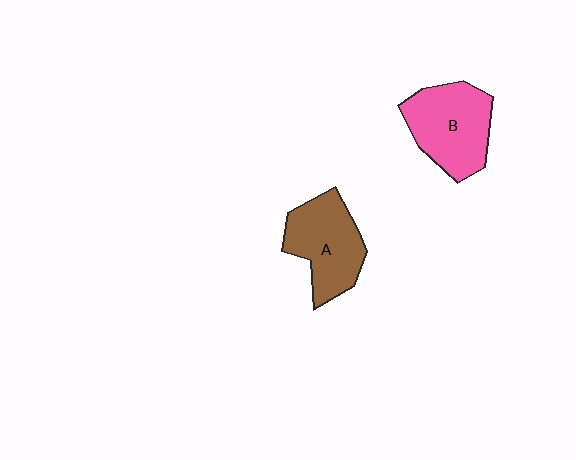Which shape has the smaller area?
Shape A (brown).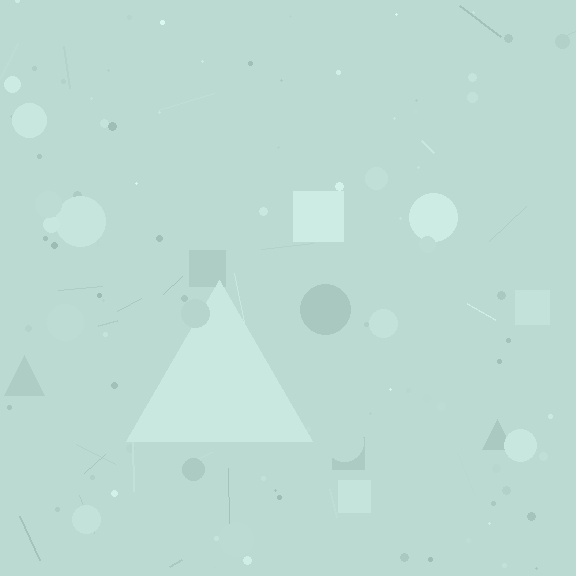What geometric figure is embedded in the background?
A triangle is embedded in the background.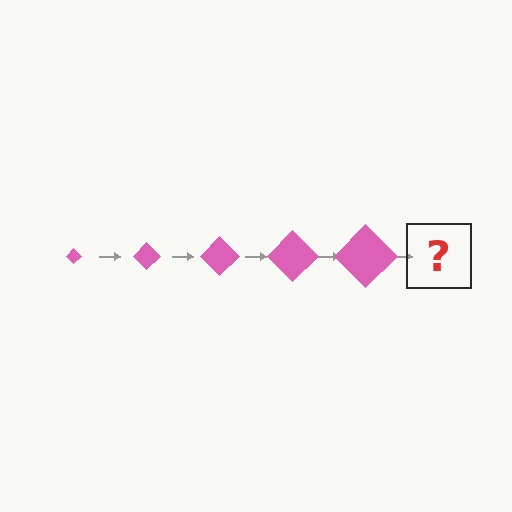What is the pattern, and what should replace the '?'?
The pattern is that the diamond gets progressively larger each step. The '?' should be a pink diamond, larger than the previous one.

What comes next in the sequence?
The next element should be a pink diamond, larger than the previous one.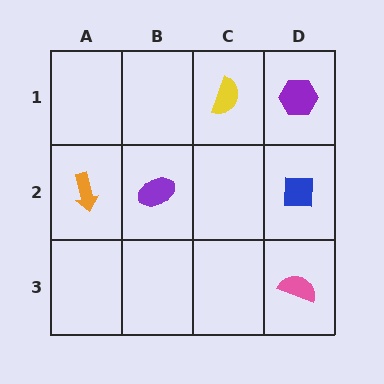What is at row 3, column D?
A pink semicircle.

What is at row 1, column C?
A yellow semicircle.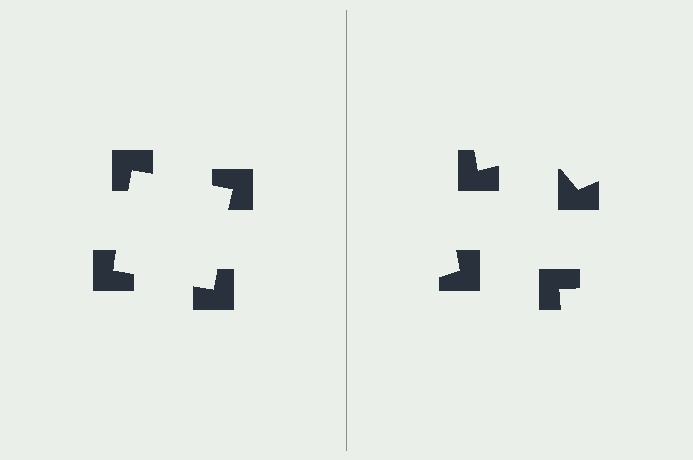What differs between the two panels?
The notched squares are positioned identically on both sides; only the wedge orientations differ. On the left they align to a square; on the right they are misaligned.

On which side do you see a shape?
An illusory square appears on the left side. On the right side the wedge cuts are rotated, so no coherent shape forms.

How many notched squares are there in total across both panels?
8 — 4 on each side.